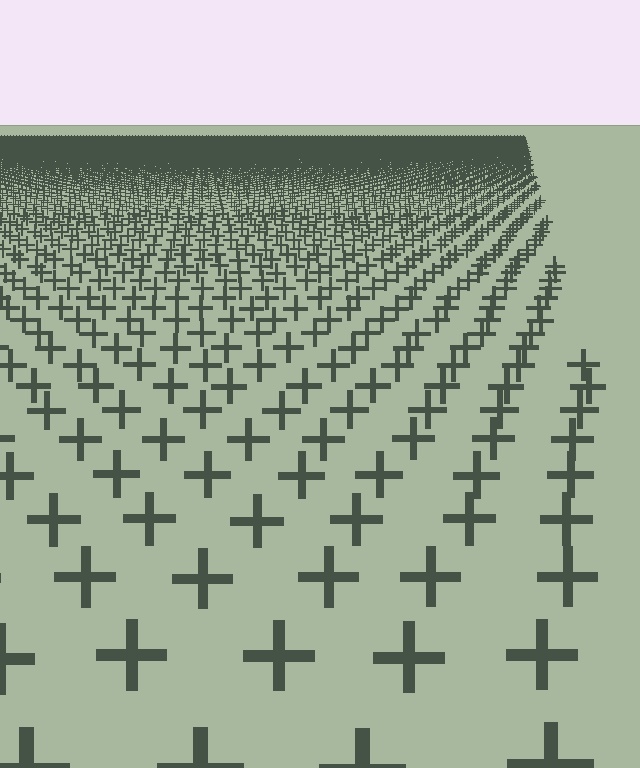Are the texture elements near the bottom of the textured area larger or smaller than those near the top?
Larger. Near the bottom, elements are closer to the viewer and appear at a bigger on-screen size.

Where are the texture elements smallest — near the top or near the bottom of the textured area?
Near the top.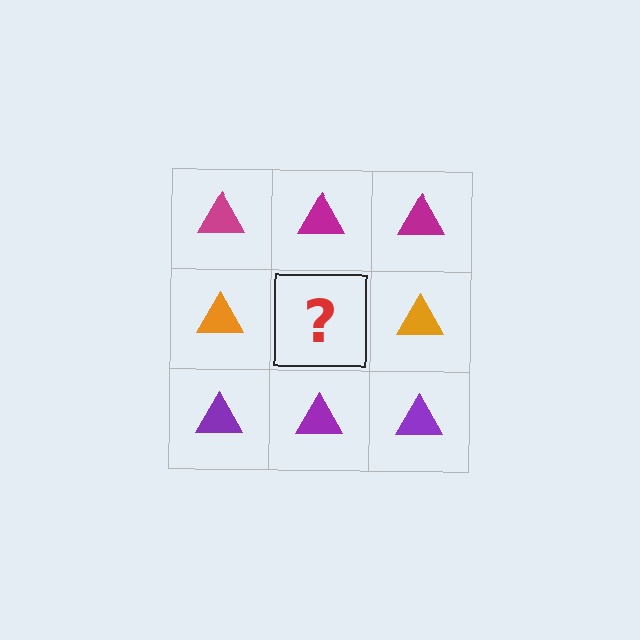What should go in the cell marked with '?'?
The missing cell should contain an orange triangle.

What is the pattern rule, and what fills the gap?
The rule is that each row has a consistent color. The gap should be filled with an orange triangle.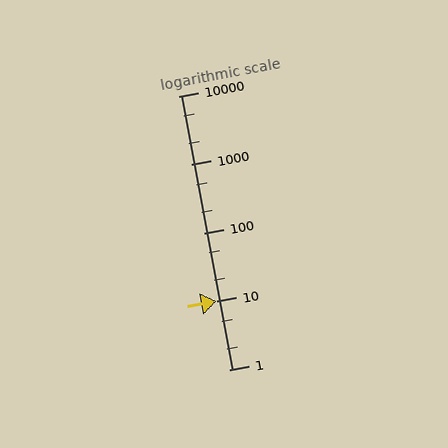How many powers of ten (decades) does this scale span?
The scale spans 4 decades, from 1 to 10000.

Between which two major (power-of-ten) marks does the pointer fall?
The pointer is between 10 and 100.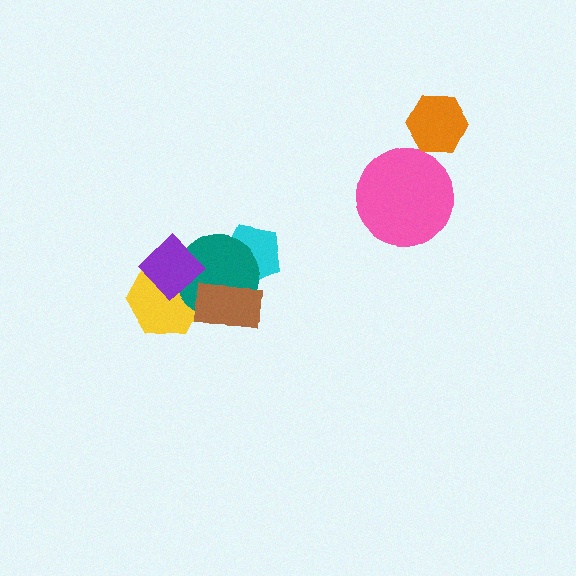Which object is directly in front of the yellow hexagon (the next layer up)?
The teal circle is directly in front of the yellow hexagon.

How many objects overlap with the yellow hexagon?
3 objects overlap with the yellow hexagon.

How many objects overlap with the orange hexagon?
0 objects overlap with the orange hexagon.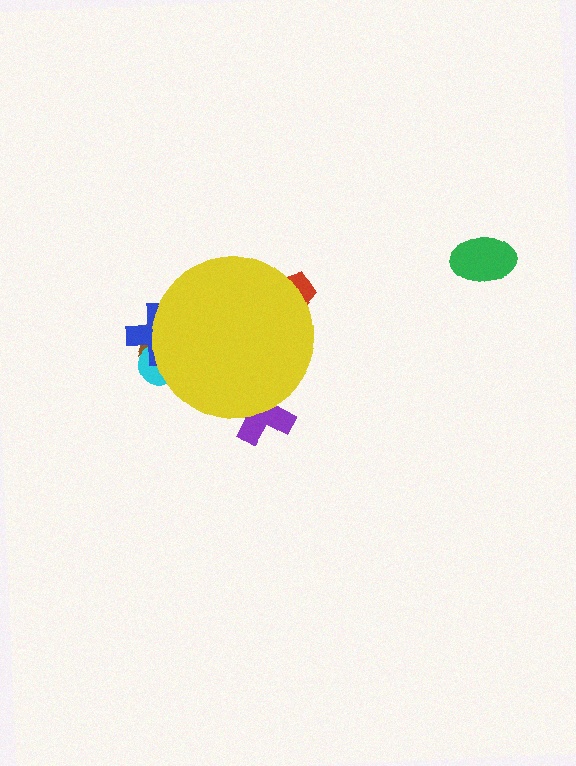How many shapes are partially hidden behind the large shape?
5 shapes are partially hidden.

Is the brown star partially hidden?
Yes, the brown star is partially hidden behind the yellow circle.